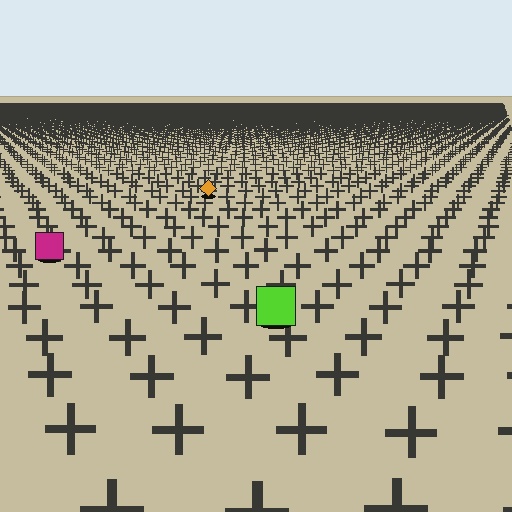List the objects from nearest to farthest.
From nearest to farthest: the lime square, the magenta square, the orange diamond.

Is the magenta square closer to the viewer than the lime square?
No. The lime square is closer — you can tell from the texture gradient: the ground texture is coarser near it.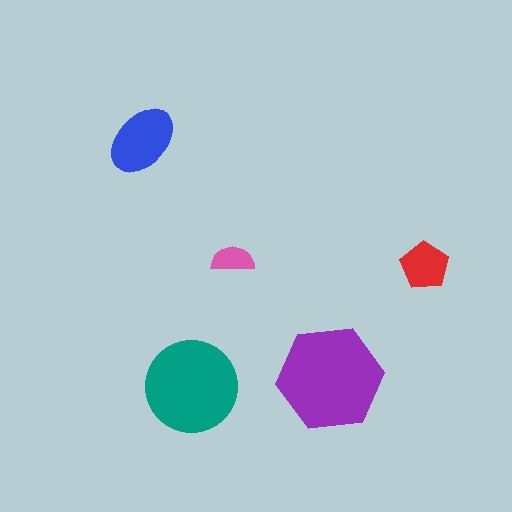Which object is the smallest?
The pink semicircle.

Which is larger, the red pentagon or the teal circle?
The teal circle.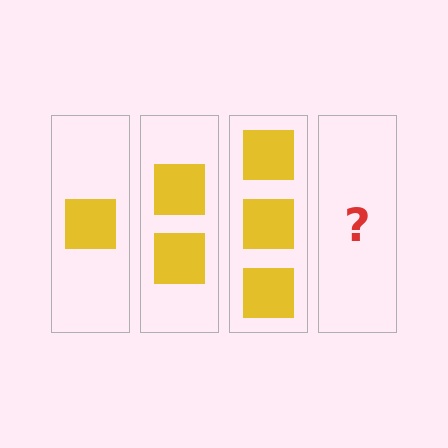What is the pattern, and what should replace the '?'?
The pattern is that each step adds one more square. The '?' should be 4 squares.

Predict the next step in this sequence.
The next step is 4 squares.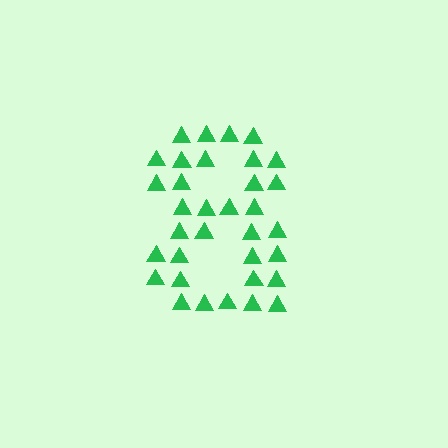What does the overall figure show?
The overall figure shows the digit 8.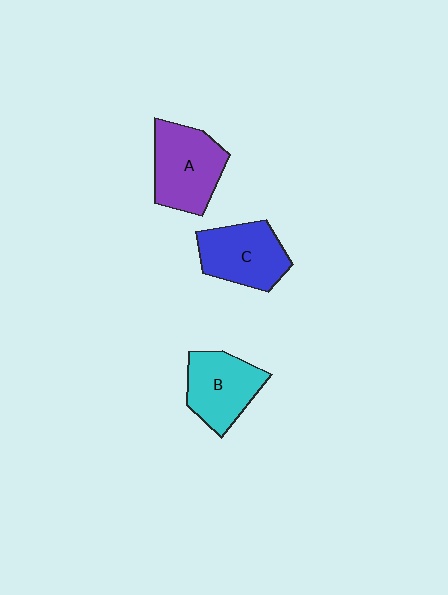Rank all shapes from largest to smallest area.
From largest to smallest: A (purple), C (blue), B (cyan).